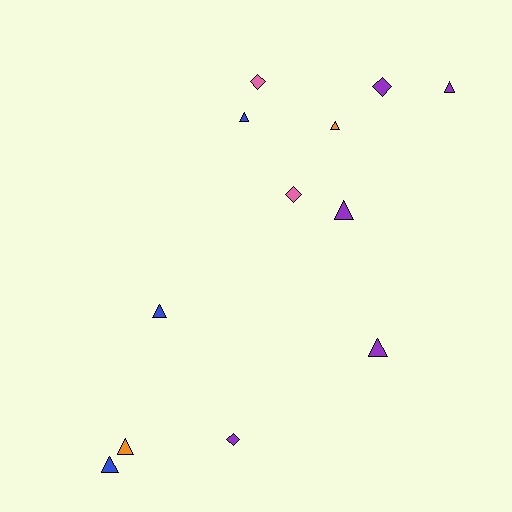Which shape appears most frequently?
Triangle, with 8 objects.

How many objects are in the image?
There are 12 objects.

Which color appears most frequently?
Purple, with 5 objects.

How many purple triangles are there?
There are 3 purple triangles.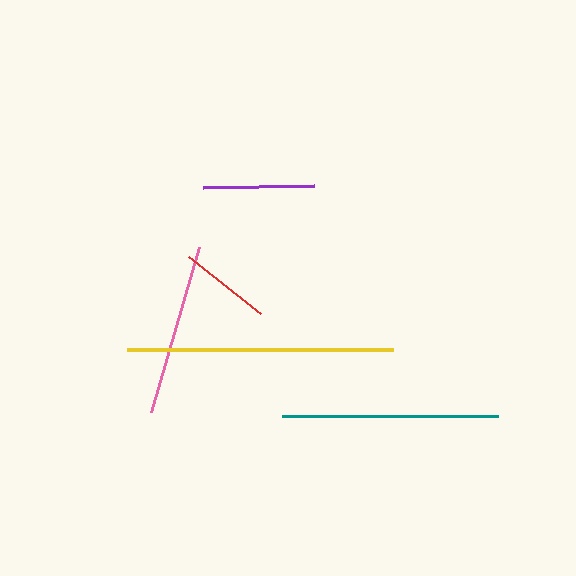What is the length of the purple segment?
The purple segment is approximately 112 pixels long.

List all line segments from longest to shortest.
From longest to shortest: yellow, teal, pink, purple, red.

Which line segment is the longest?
The yellow line is the longest at approximately 266 pixels.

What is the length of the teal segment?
The teal segment is approximately 216 pixels long.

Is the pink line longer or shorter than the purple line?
The pink line is longer than the purple line.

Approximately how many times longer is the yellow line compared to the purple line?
The yellow line is approximately 2.4 times the length of the purple line.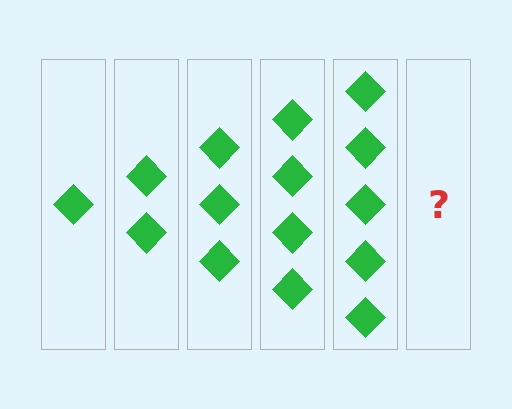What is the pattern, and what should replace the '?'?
The pattern is that each step adds one more diamond. The '?' should be 6 diamonds.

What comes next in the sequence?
The next element should be 6 diamonds.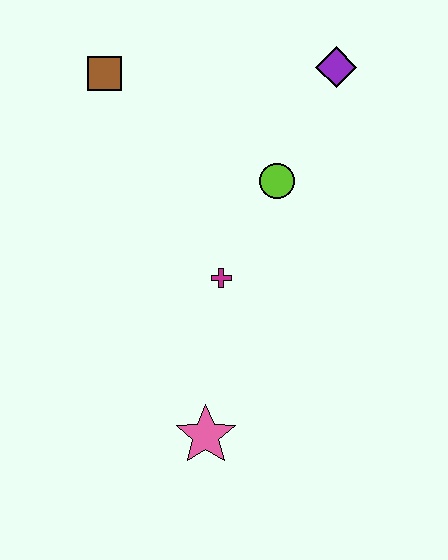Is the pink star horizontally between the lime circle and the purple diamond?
No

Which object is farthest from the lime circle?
The pink star is farthest from the lime circle.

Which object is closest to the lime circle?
The magenta cross is closest to the lime circle.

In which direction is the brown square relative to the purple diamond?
The brown square is to the left of the purple diamond.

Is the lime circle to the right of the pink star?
Yes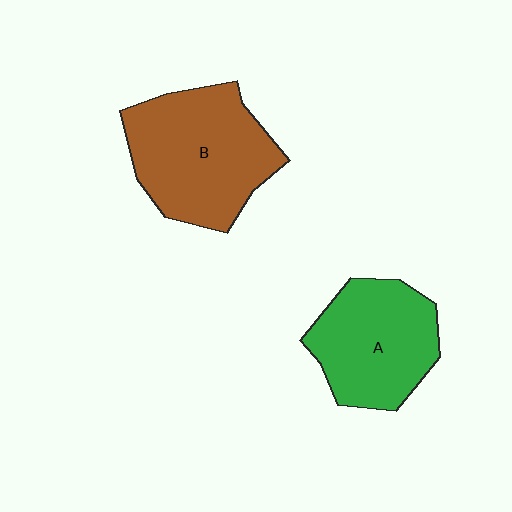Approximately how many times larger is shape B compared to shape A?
Approximately 1.2 times.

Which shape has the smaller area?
Shape A (green).